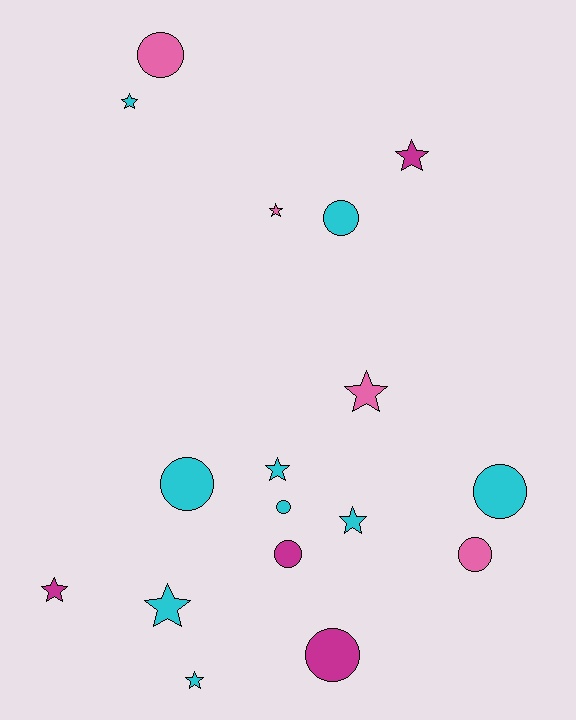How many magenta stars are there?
There are 2 magenta stars.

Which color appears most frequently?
Cyan, with 9 objects.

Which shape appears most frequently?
Star, with 9 objects.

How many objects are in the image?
There are 17 objects.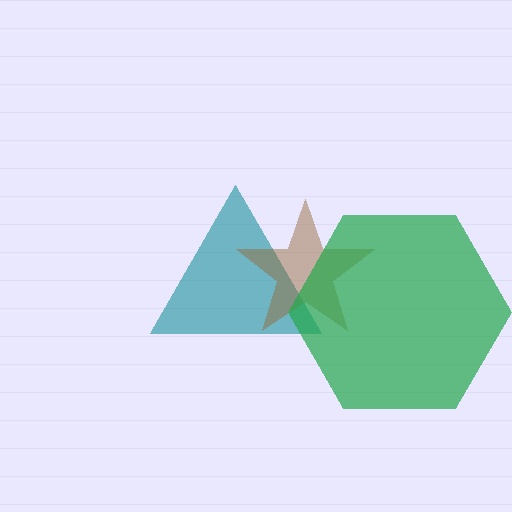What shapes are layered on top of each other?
The layered shapes are: a teal triangle, a brown star, a green hexagon.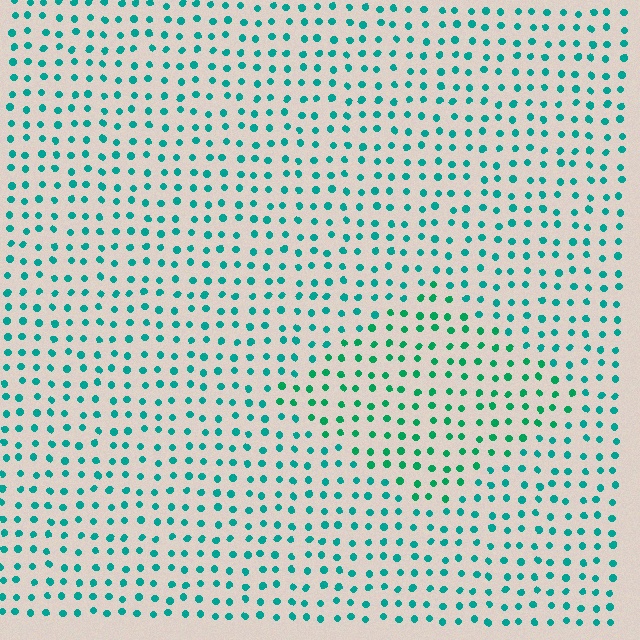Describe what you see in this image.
The image is filled with small teal elements in a uniform arrangement. A diamond-shaped region is visible where the elements are tinted to a slightly different hue, forming a subtle color boundary.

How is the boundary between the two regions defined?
The boundary is defined purely by a slight shift in hue (about 22 degrees). Spacing, size, and orientation are identical on both sides.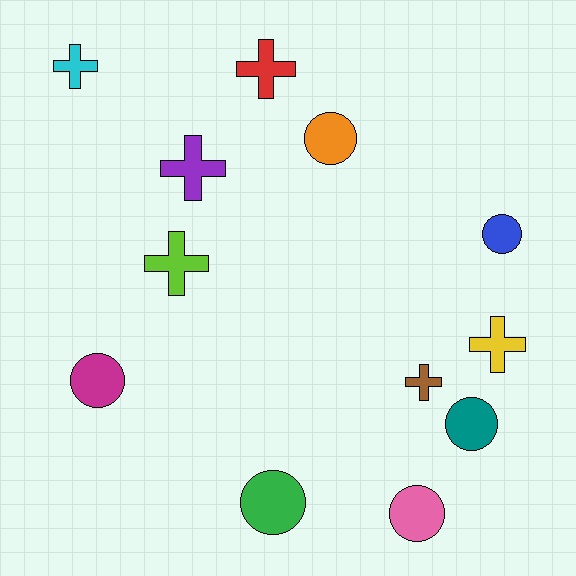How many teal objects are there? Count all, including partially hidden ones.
There is 1 teal object.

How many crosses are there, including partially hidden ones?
There are 6 crosses.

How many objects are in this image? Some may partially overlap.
There are 12 objects.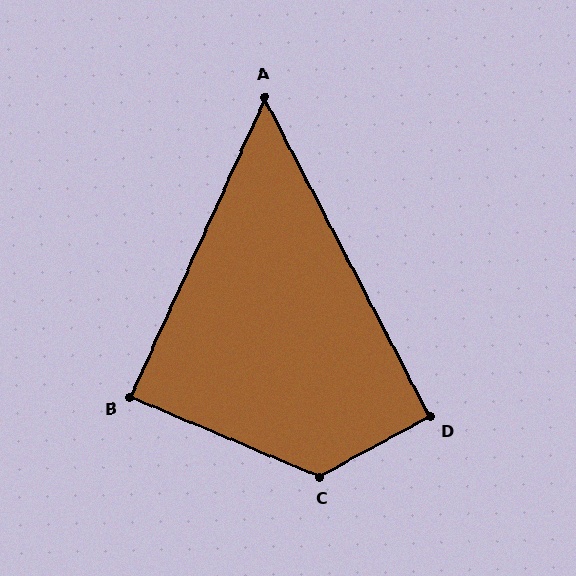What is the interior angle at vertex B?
Approximately 89 degrees (approximately right).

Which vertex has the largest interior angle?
C, at approximately 128 degrees.